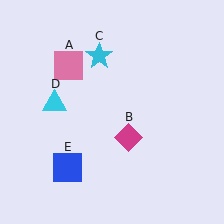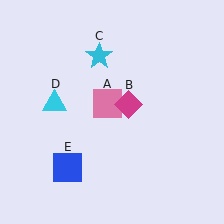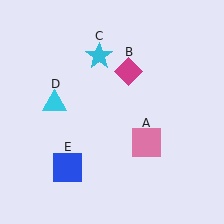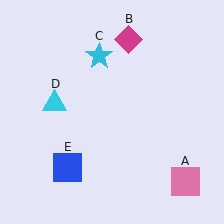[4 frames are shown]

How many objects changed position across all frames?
2 objects changed position: pink square (object A), magenta diamond (object B).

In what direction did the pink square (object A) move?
The pink square (object A) moved down and to the right.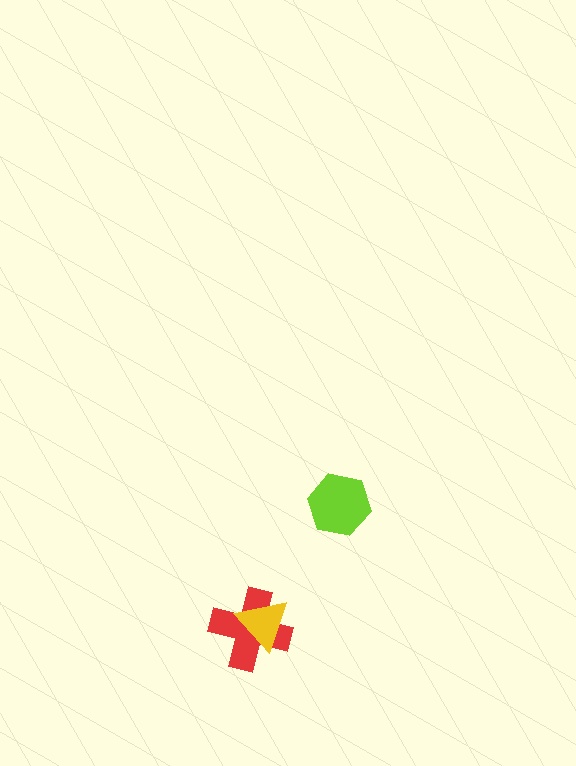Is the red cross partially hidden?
Yes, it is partially covered by another shape.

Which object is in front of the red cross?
The yellow triangle is in front of the red cross.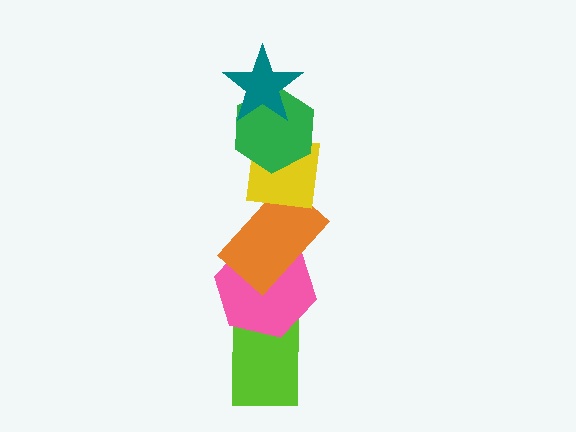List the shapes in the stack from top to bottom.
From top to bottom: the teal star, the green hexagon, the yellow square, the orange rectangle, the pink hexagon, the lime rectangle.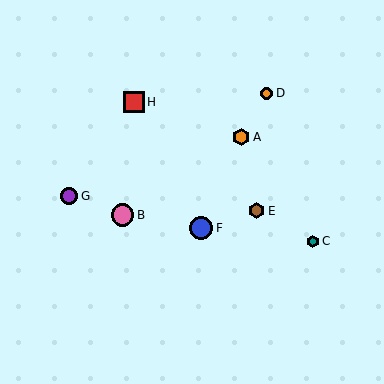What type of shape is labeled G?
Shape G is a purple circle.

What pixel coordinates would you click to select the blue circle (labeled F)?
Click at (201, 228) to select the blue circle F.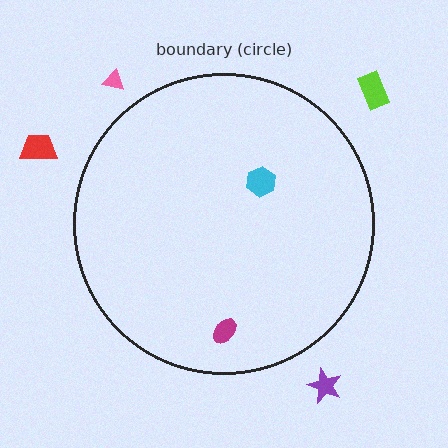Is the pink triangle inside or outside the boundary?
Outside.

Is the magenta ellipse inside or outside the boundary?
Inside.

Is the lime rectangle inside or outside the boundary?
Outside.